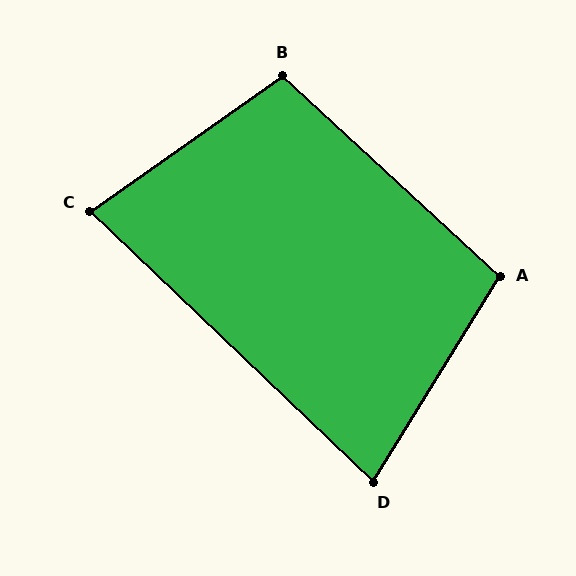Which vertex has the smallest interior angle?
D, at approximately 78 degrees.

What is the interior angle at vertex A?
Approximately 101 degrees (obtuse).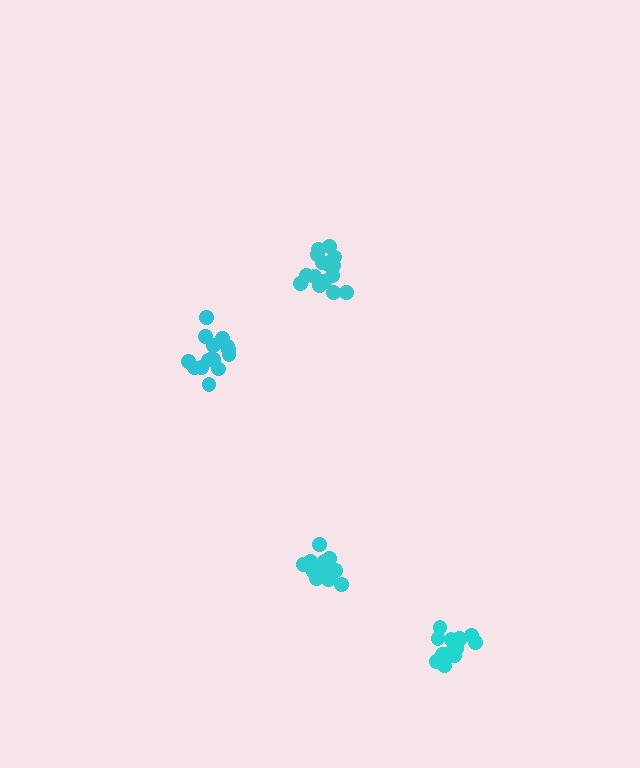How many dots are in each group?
Group 1: 17 dots, Group 2: 15 dots, Group 3: 15 dots, Group 4: 17 dots (64 total).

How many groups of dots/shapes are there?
There are 4 groups.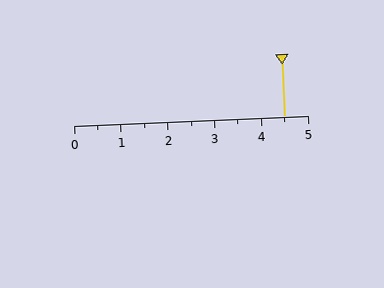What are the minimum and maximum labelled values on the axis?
The axis runs from 0 to 5.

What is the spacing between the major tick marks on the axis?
The major ticks are spaced 1 apart.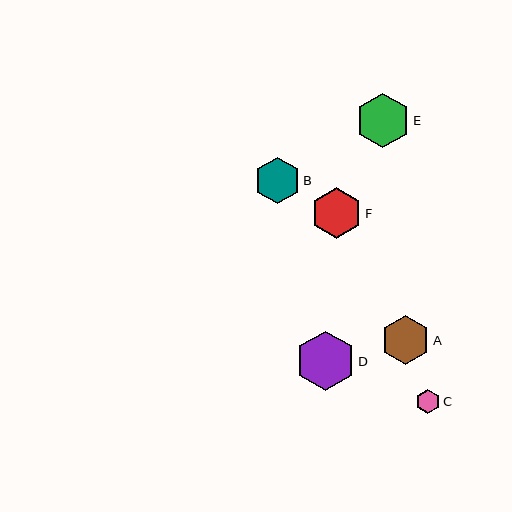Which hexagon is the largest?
Hexagon D is the largest with a size of approximately 59 pixels.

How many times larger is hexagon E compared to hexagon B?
Hexagon E is approximately 1.2 times the size of hexagon B.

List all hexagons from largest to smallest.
From largest to smallest: D, E, F, A, B, C.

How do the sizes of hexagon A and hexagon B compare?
Hexagon A and hexagon B are approximately the same size.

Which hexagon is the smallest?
Hexagon C is the smallest with a size of approximately 24 pixels.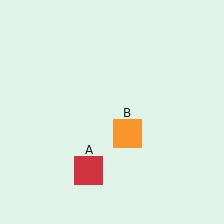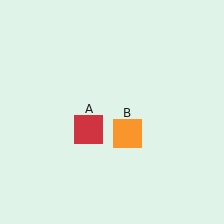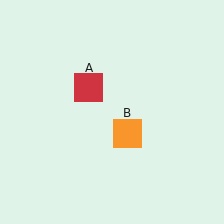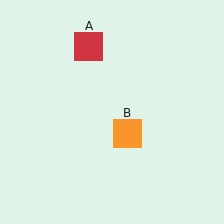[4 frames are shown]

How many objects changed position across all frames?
1 object changed position: red square (object A).